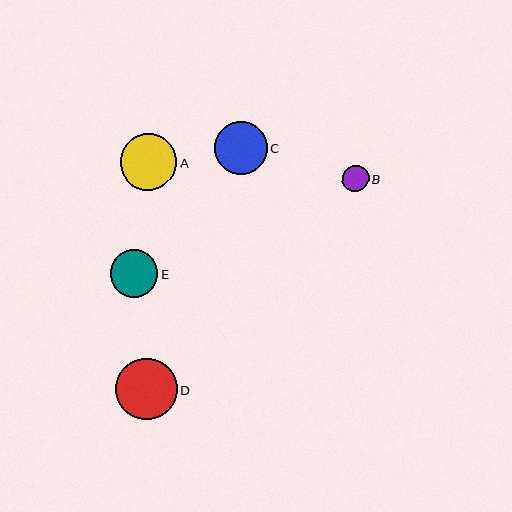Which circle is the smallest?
Circle B is the smallest with a size of approximately 26 pixels.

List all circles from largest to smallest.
From largest to smallest: D, A, C, E, B.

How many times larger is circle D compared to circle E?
Circle D is approximately 1.3 times the size of circle E.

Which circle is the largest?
Circle D is the largest with a size of approximately 62 pixels.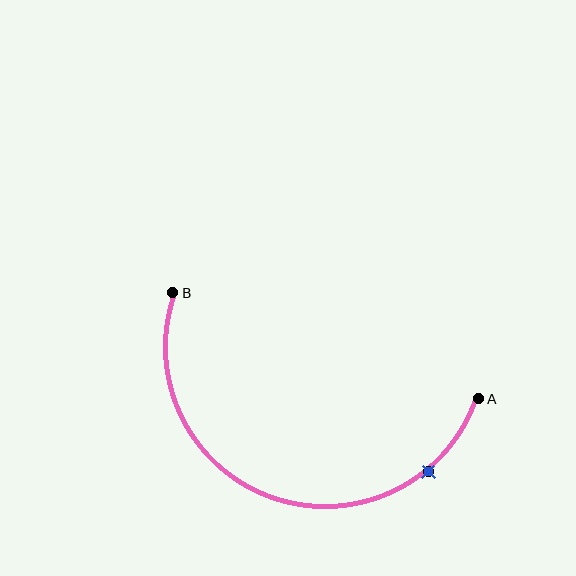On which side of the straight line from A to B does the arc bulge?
The arc bulges below the straight line connecting A and B.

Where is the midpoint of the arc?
The arc midpoint is the point on the curve farthest from the straight line joining A and B. It sits below that line.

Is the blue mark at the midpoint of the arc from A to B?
No. The blue mark lies on the arc but is closer to endpoint A. The arc midpoint would be at the point on the curve equidistant along the arc from both A and B.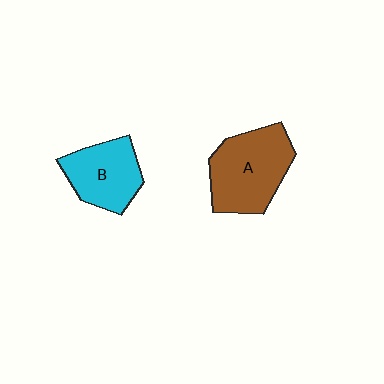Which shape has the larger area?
Shape A (brown).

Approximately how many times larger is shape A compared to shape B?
Approximately 1.3 times.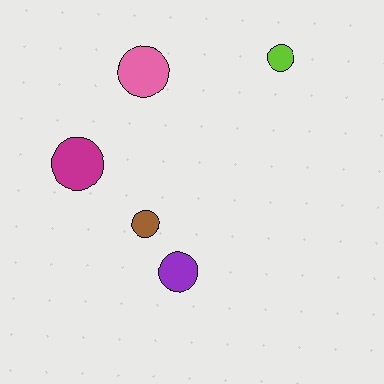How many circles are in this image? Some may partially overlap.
There are 5 circles.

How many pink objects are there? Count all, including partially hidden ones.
There is 1 pink object.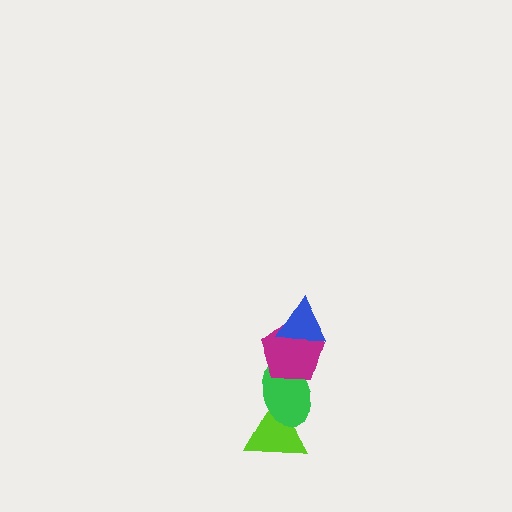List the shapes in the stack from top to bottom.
From top to bottom: the blue triangle, the magenta pentagon, the green ellipse, the lime triangle.